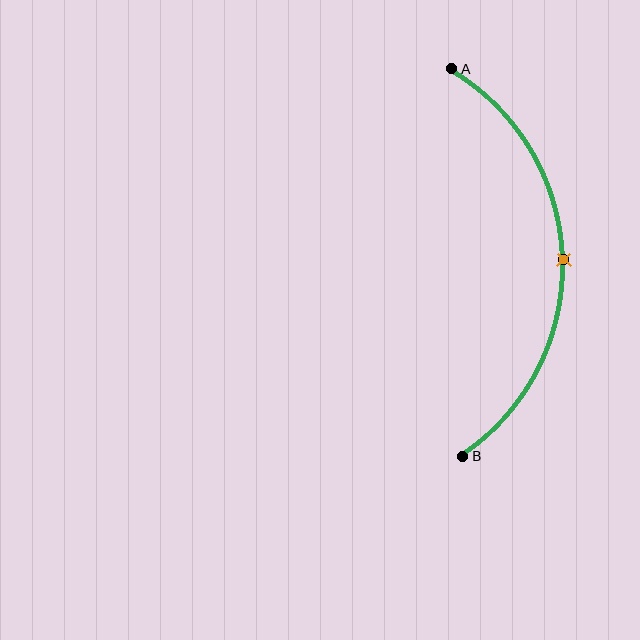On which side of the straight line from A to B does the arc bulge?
The arc bulges to the right of the straight line connecting A and B.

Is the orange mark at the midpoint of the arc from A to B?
Yes. The orange mark lies on the arc at equal arc-length from both A and B — it is the arc midpoint.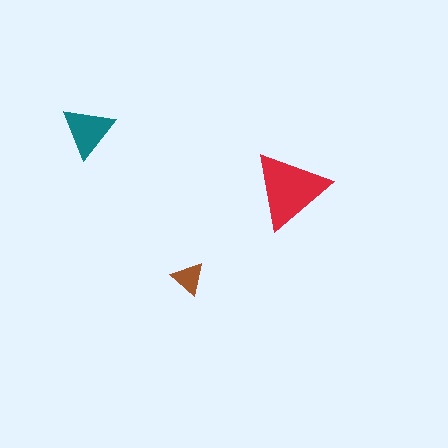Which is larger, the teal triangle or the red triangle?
The red one.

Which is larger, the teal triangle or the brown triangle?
The teal one.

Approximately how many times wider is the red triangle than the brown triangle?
About 2.5 times wider.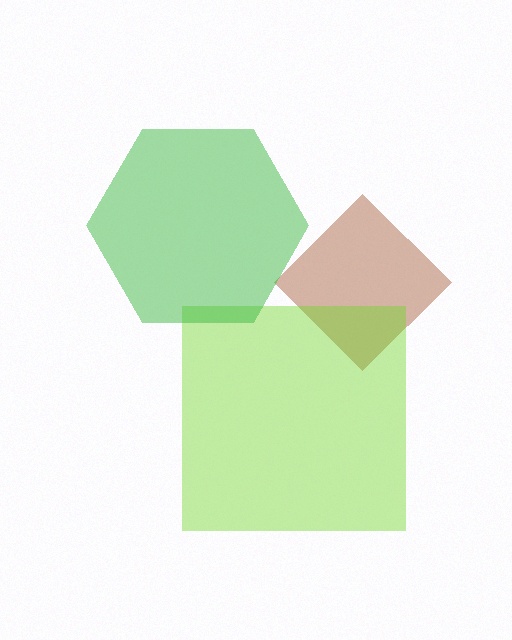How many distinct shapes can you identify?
There are 3 distinct shapes: a brown diamond, a lime square, a green hexagon.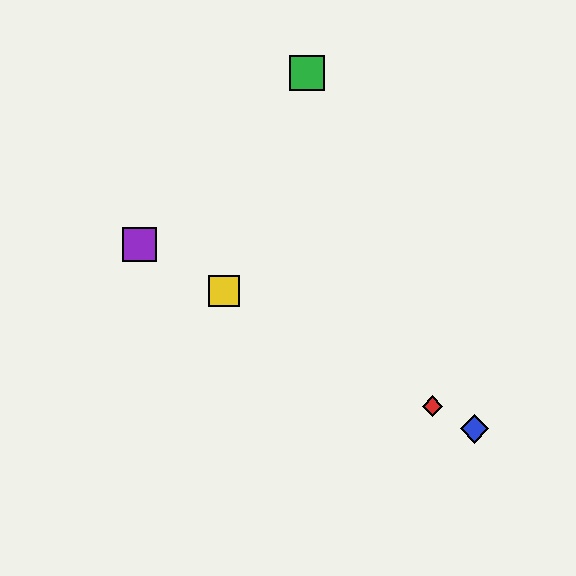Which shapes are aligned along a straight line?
The red diamond, the blue diamond, the yellow square, the purple square are aligned along a straight line.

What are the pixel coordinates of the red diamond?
The red diamond is at (433, 406).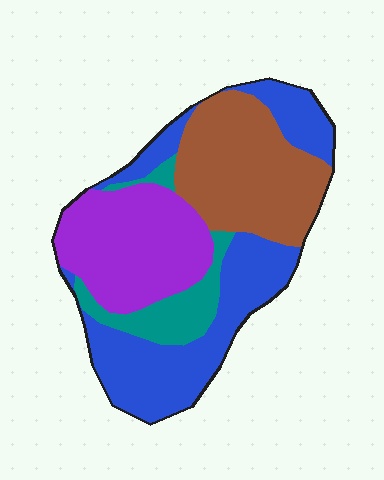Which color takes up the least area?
Teal, at roughly 10%.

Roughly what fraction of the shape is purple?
Purple takes up between a sixth and a third of the shape.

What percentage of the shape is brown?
Brown takes up about one quarter (1/4) of the shape.